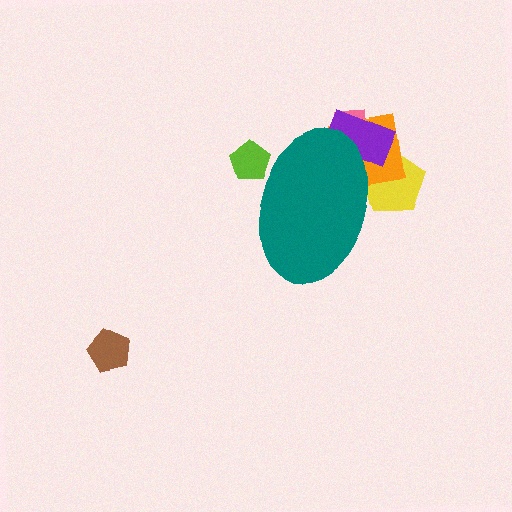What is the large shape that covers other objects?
A teal ellipse.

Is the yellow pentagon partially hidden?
Yes, the yellow pentagon is partially hidden behind the teal ellipse.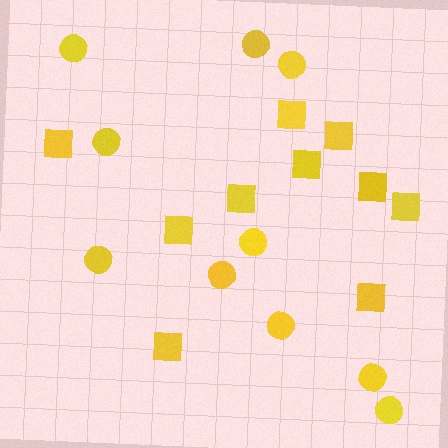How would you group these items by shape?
There are 2 groups: one group of squares (10) and one group of circles (10).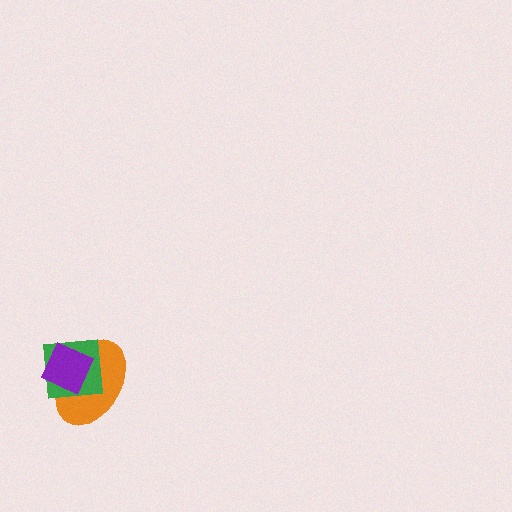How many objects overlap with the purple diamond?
2 objects overlap with the purple diamond.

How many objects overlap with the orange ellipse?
2 objects overlap with the orange ellipse.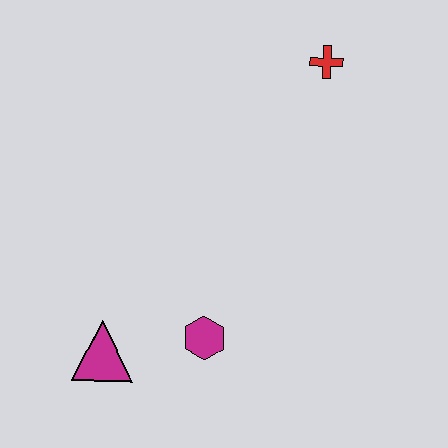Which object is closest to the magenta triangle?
The magenta hexagon is closest to the magenta triangle.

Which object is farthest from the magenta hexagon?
The red cross is farthest from the magenta hexagon.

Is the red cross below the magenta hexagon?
No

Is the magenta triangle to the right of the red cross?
No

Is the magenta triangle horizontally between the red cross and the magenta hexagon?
No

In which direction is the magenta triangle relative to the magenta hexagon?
The magenta triangle is to the left of the magenta hexagon.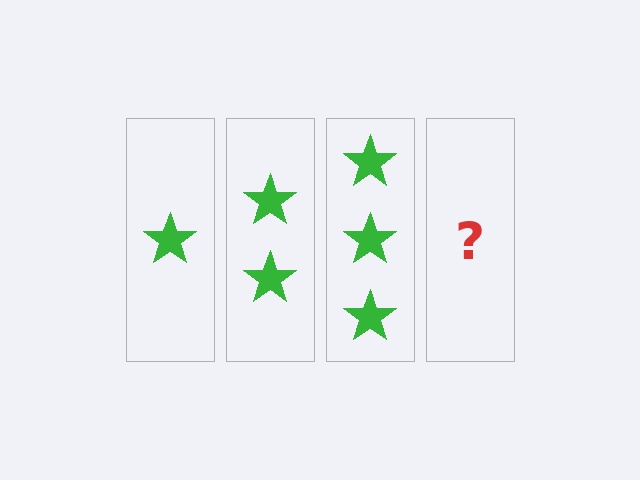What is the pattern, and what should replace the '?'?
The pattern is that each step adds one more star. The '?' should be 4 stars.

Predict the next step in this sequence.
The next step is 4 stars.